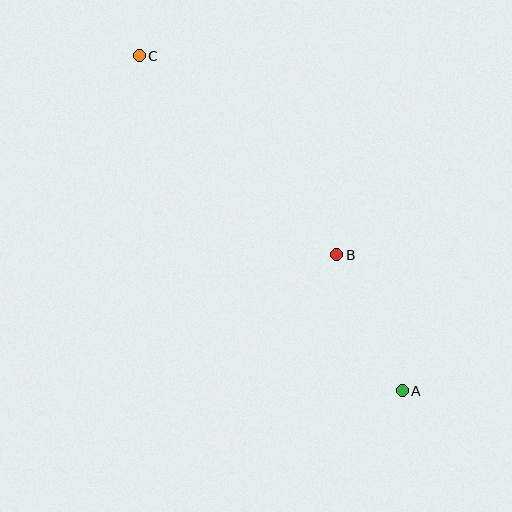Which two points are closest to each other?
Points A and B are closest to each other.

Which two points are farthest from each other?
Points A and C are farthest from each other.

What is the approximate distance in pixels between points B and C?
The distance between B and C is approximately 280 pixels.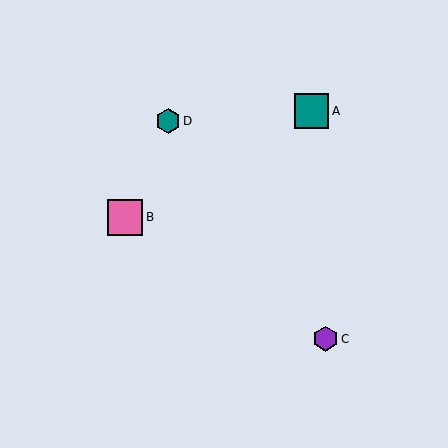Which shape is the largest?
The pink square (labeled B) is the largest.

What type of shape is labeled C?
Shape C is a purple hexagon.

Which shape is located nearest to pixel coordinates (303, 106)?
The teal square (labeled A) at (311, 111) is nearest to that location.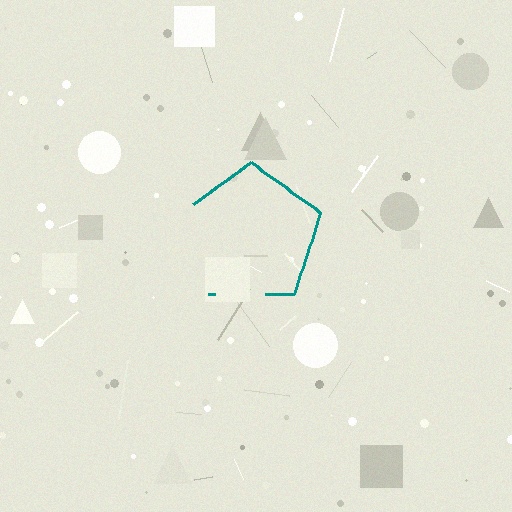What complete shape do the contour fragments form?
The contour fragments form a pentagon.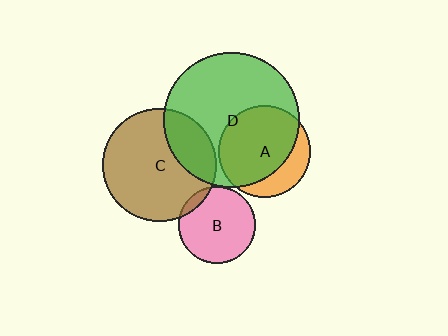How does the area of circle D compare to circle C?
Approximately 1.4 times.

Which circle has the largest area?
Circle D (green).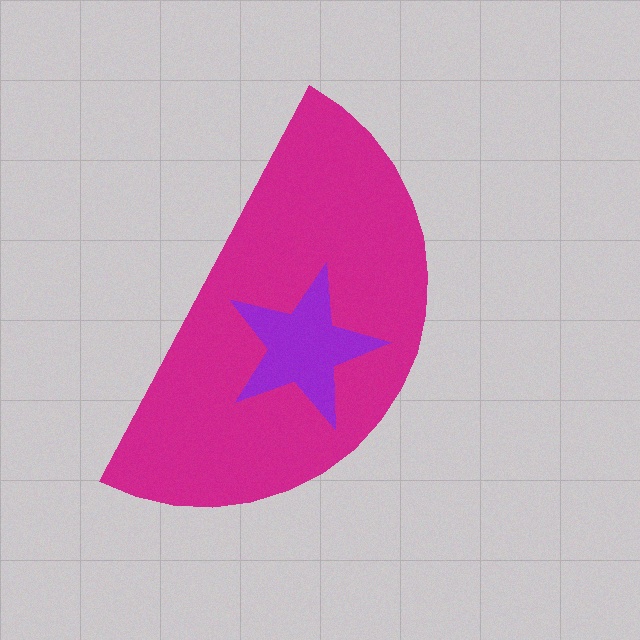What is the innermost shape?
The purple star.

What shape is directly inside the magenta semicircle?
The purple star.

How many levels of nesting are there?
2.